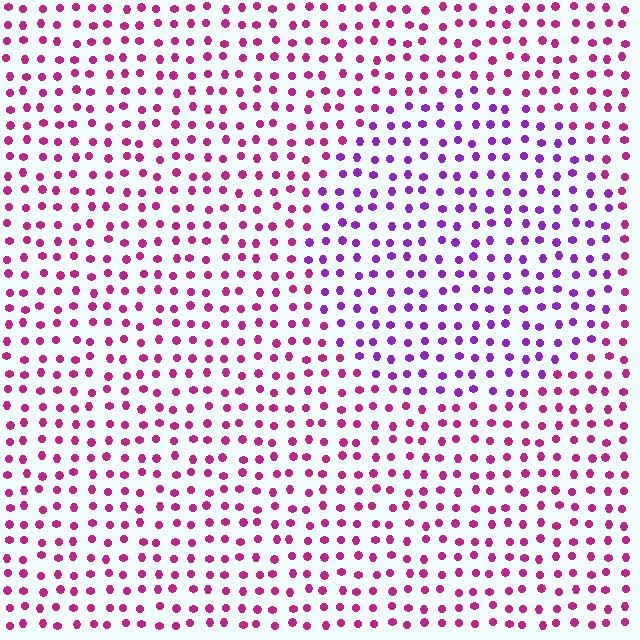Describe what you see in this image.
The image is filled with small magenta elements in a uniform arrangement. A circle-shaped region is visible where the elements are tinted to a slightly different hue, forming a subtle color boundary.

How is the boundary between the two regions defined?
The boundary is defined purely by a slight shift in hue (about 38 degrees). Spacing, size, and orientation are identical on both sides.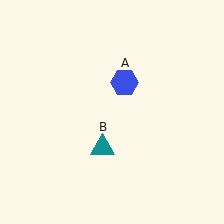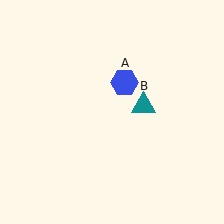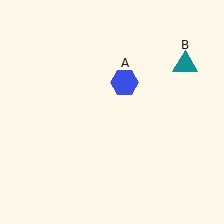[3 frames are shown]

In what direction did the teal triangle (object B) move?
The teal triangle (object B) moved up and to the right.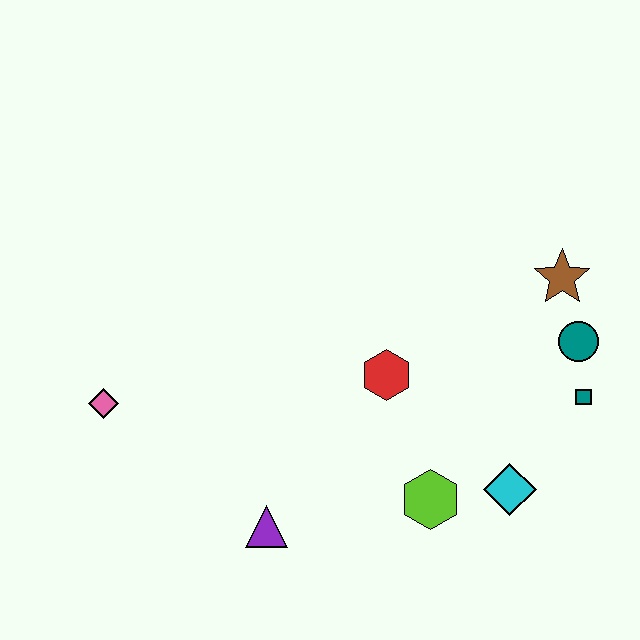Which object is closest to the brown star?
The teal circle is closest to the brown star.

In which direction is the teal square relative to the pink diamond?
The teal square is to the right of the pink diamond.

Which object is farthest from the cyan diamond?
The pink diamond is farthest from the cyan diamond.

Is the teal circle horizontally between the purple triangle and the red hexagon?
No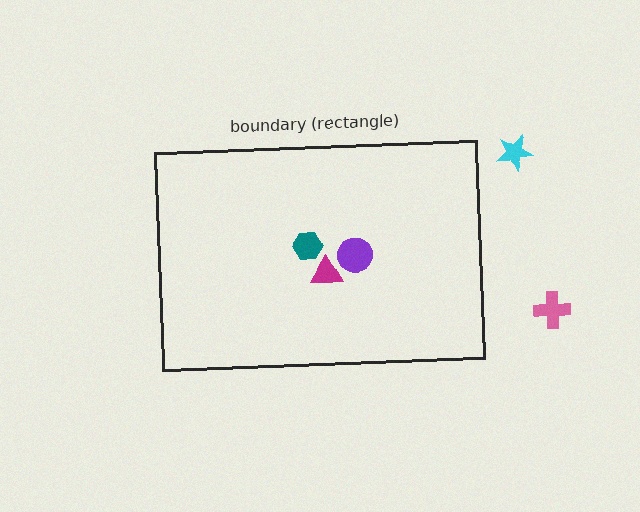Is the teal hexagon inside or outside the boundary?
Inside.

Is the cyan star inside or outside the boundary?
Outside.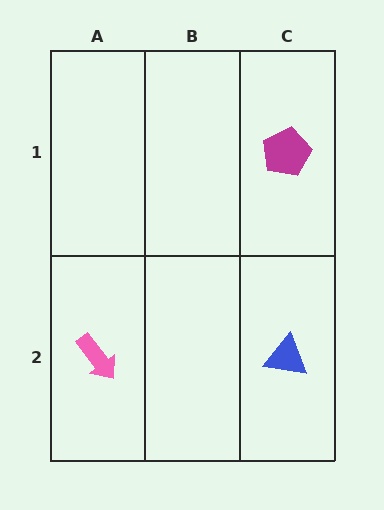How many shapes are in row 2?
2 shapes.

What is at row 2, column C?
A blue triangle.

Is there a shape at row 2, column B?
No, that cell is empty.